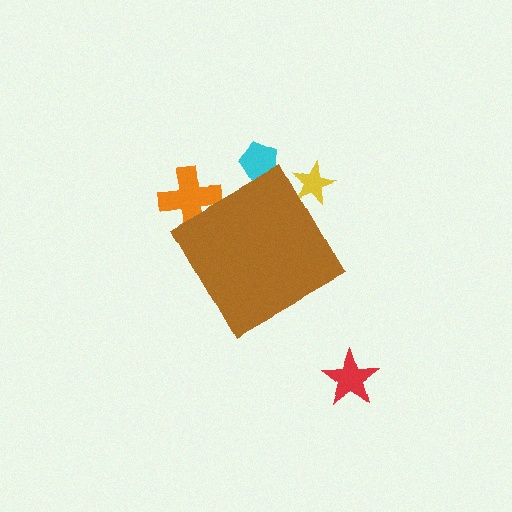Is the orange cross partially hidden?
Yes, the orange cross is partially hidden behind the brown diamond.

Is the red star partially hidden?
No, the red star is fully visible.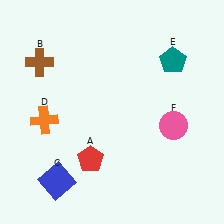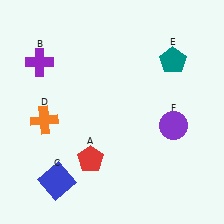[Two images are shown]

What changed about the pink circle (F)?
In Image 1, F is pink. In Image 2, it changed to purple.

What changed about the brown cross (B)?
In Image 1, B is brown. In Image 2, it changed to purple.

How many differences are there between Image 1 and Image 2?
There are 2 differences between the two images.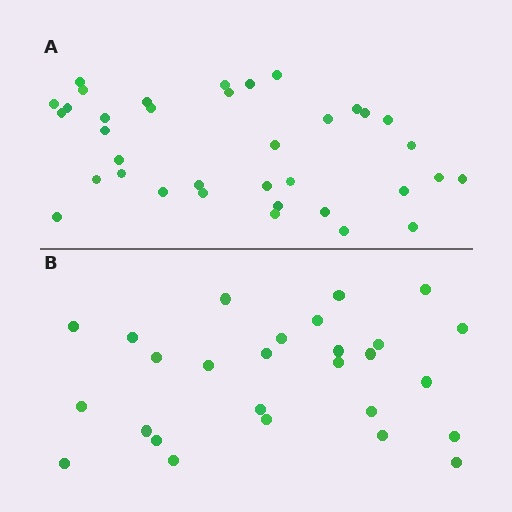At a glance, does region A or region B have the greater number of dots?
Region A (the top region) has more dots.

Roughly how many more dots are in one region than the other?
Region A has roughly 8 or so more dots than region B.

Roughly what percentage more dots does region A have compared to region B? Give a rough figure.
About 35% more.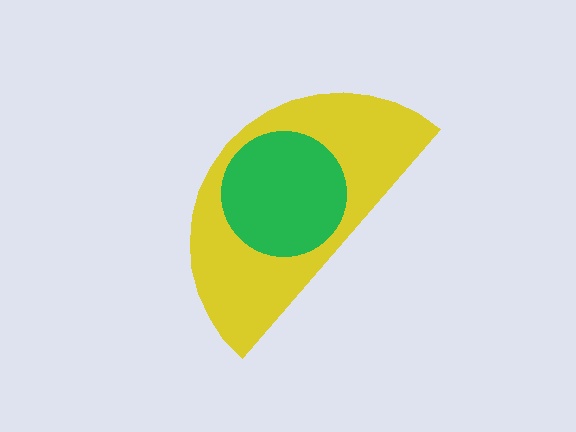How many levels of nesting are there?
2.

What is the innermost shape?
The green circle.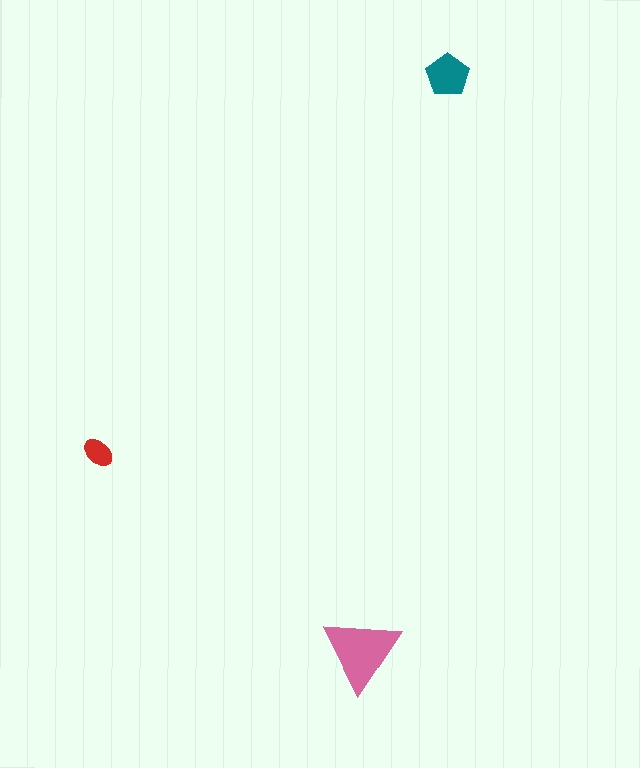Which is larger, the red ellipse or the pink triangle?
The pink triangle.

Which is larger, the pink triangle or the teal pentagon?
The pink triangle.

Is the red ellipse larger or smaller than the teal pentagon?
Smaller.